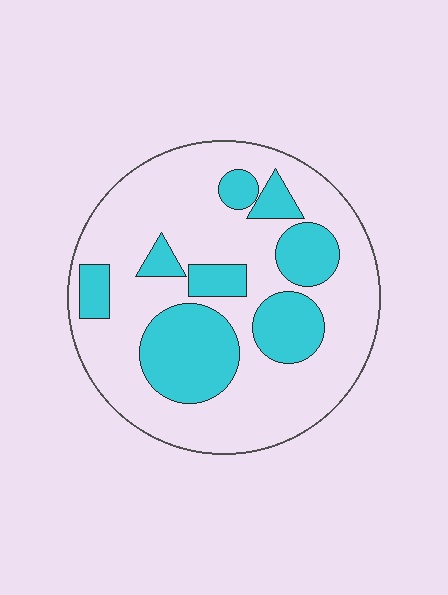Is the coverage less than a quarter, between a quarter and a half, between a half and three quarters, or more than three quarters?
Between a quarter and a half.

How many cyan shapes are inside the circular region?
8.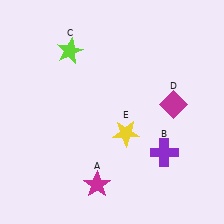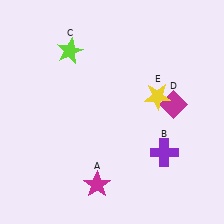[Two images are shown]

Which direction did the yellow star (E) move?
The yellow star (E) moved up.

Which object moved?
The yellow star (E) moved up.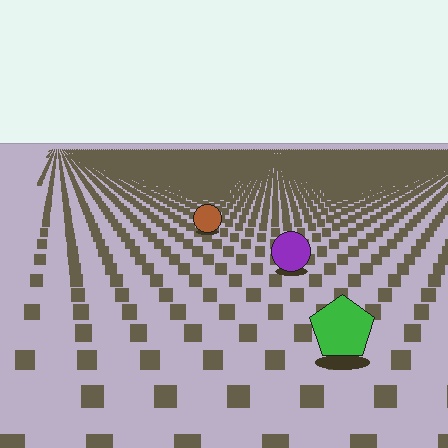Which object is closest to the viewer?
The green pentagon is closest. The texture marks near it are larger and more spread out.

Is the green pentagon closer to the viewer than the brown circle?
Yes. The green pentagon is closer — you can tell from the texture gradient: the ground texture is coarser near it.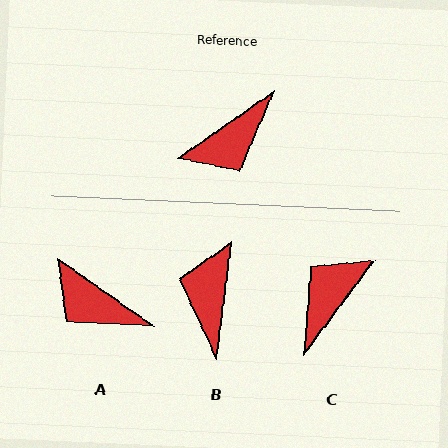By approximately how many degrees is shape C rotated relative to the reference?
Approximately 162 degrees clockwise.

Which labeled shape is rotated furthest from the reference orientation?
C, about 162 degrees away.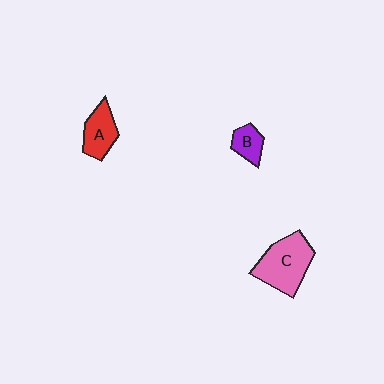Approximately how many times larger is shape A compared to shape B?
Approximately 1.5 times.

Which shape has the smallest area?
Shape B (purple).